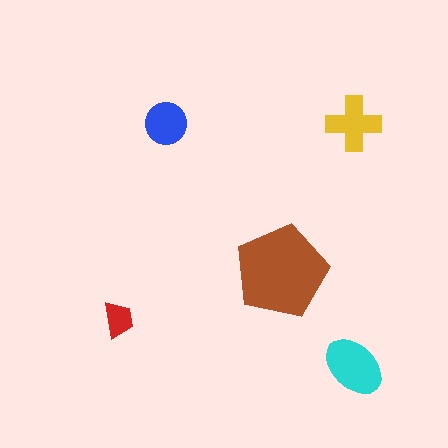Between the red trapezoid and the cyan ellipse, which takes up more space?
The cyan ellipse.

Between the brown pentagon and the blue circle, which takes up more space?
The brown pentagon.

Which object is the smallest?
The red trapezoid.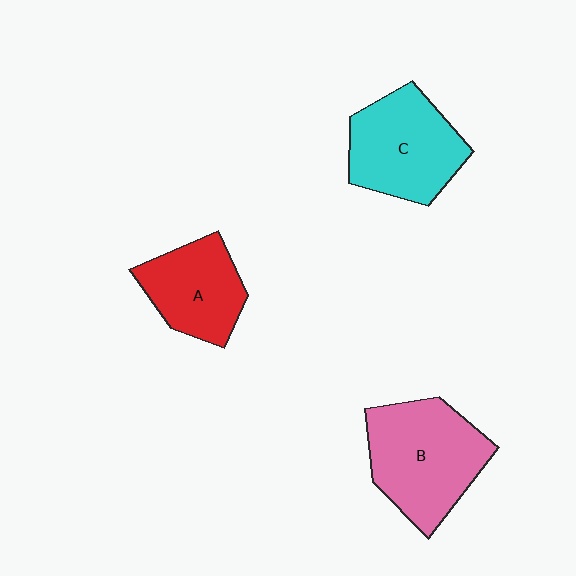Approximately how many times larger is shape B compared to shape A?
Approximately 1.4 times.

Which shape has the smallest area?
Shape A (red).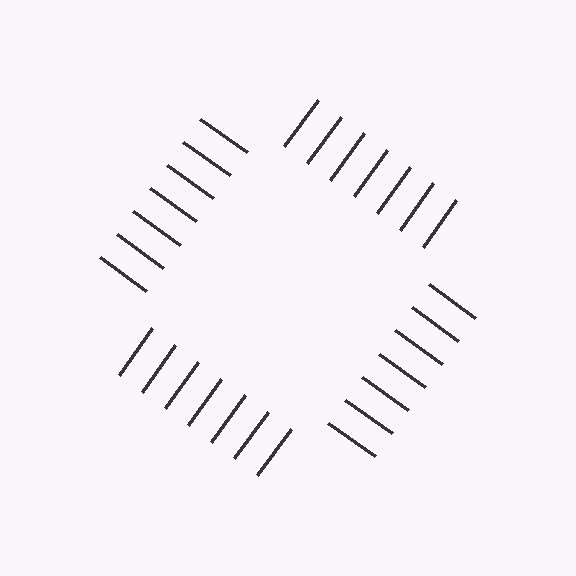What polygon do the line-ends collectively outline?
An illusory square — the line segments terminate on its edges but no continuous stroke is drawn.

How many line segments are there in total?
28 — 7 along each of the 4 edges.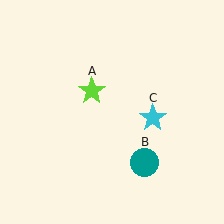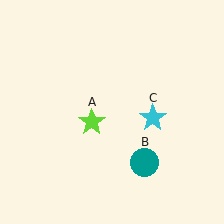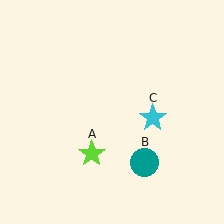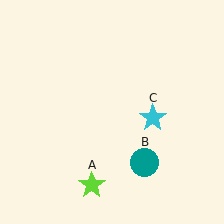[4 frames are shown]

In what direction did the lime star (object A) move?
The lime star (object A) moved down.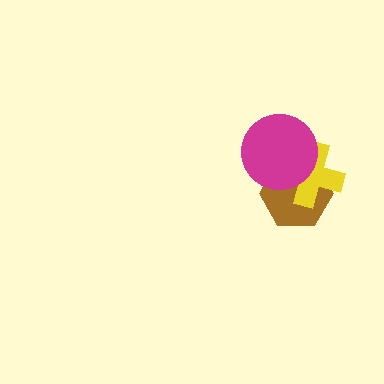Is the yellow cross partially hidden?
Yes, it is partially covered by another shape.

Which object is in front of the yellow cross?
The magenta circle is in front of the yellow cross.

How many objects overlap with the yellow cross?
2 objects overlap with the yellow cross.